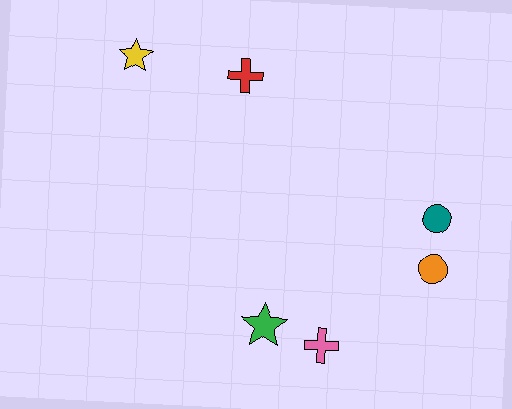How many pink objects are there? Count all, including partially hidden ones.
There is 1 pink object.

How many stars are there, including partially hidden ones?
There are 2 stars.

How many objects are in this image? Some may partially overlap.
There are 6 objects.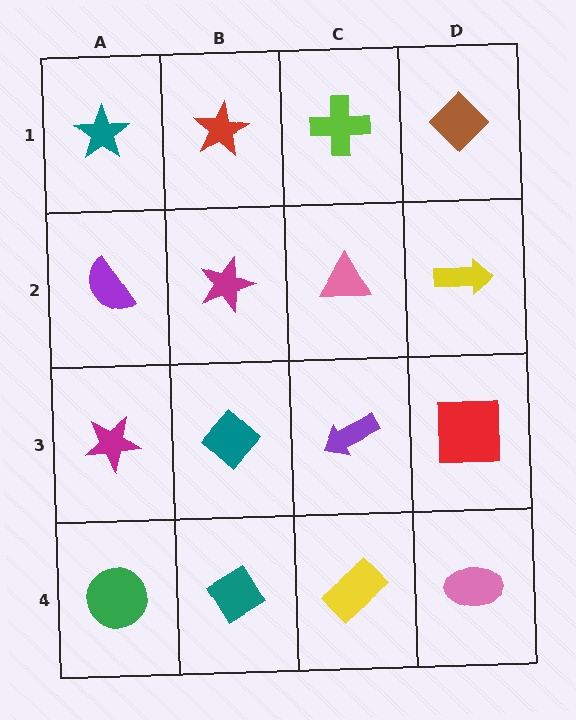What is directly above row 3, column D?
A yellow arrow.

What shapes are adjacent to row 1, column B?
A magenta star (row 2, column B), a teal star (row 1, column A), a lime cross (row 1, column C).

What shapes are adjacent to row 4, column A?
A magenta star (row 3, column A), a teal diamond (row 4, column B).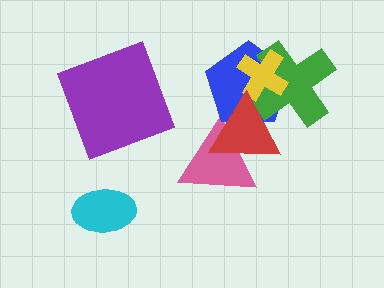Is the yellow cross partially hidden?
Yes, it is partially covered by another shape.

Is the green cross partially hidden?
Yes, it is partially covered by another shape.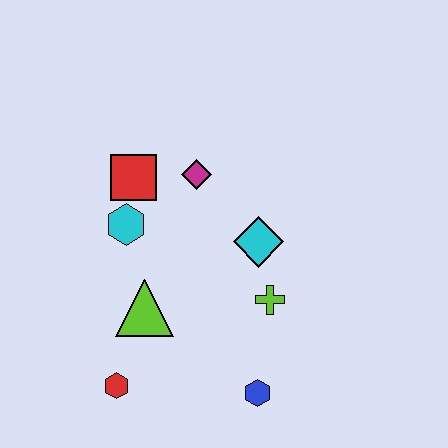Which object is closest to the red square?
The cyan hexagon is closest to the red square.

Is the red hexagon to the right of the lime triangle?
No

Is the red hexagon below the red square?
Yes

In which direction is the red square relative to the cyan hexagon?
The red square is above the cyan hexagon.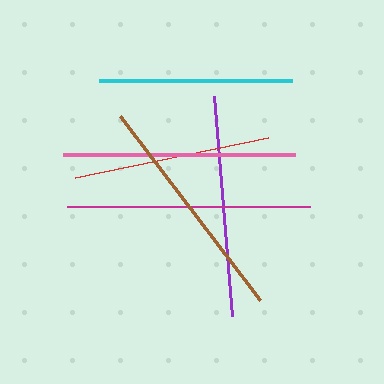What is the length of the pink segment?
The pink segment is approximately 232 pixels long.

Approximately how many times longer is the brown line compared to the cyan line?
The brown line is approximately 1.2 times the length of the cyan line.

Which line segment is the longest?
The magenta line is the longest at approximately 243 pixels.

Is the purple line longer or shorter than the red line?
The purple line is longer than the red line.